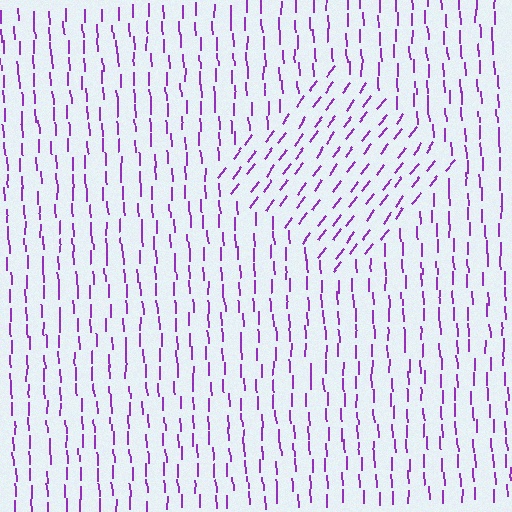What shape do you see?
I see a diamond.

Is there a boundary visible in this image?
Yes, there is a texture boundary formed by a change in line orientation.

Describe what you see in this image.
The image is filled with small purple line segments. A diamond region in the image has lines oriented differently from the surrounding lines, creating a visible texture boundary.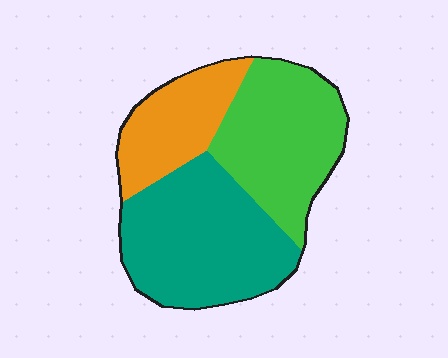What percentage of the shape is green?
Green covers 35% of the shape.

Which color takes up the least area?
Orange, at roughly 20%.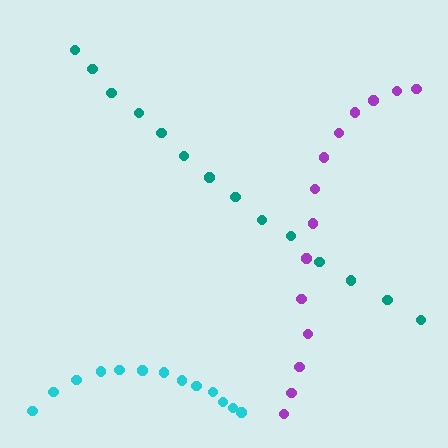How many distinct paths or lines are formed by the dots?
There are 3 distinct paths.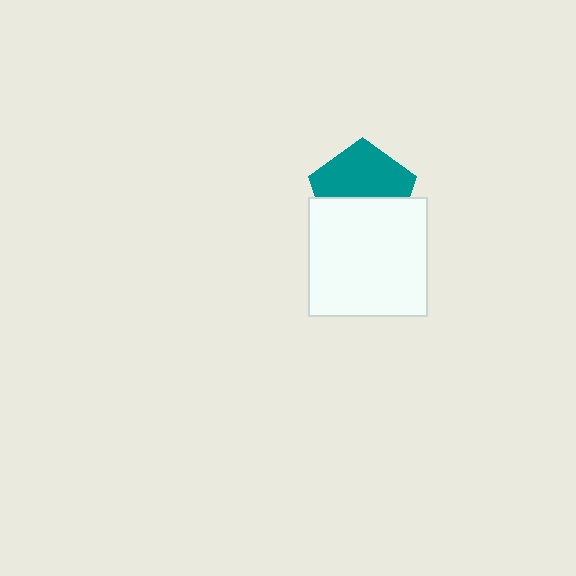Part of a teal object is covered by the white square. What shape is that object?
It is a pentagon.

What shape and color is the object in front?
The object in front is a white square.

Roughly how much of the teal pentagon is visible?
About half of it is visible (roughly 55%).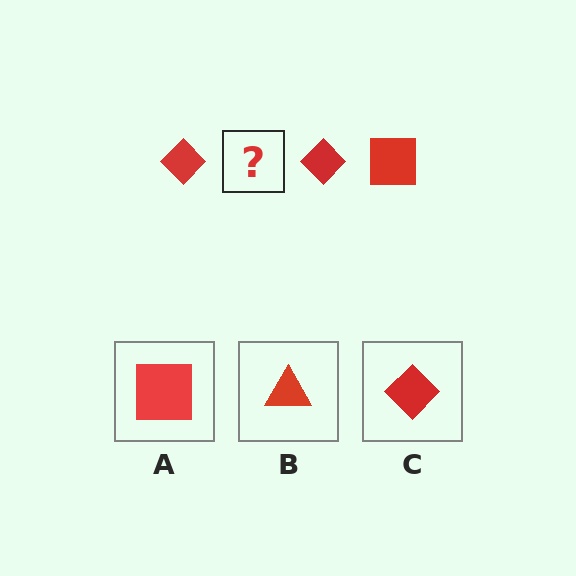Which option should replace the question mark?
Option A.